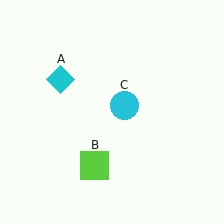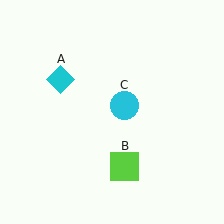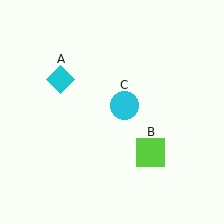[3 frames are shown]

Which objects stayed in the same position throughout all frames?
Cyan diamond (object A) and cyan circle (object C) remained stationary.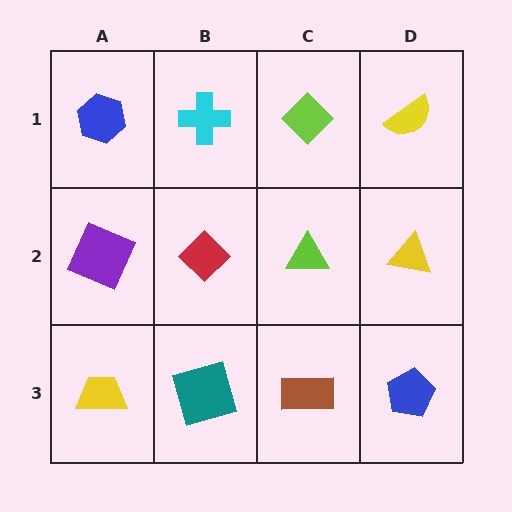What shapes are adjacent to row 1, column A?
A purple square (row 2, column A), a cyan cross (row 1, column B).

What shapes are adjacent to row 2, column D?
A yellow semicircle (row 1, column D), a blue pentagon (row 3, column D), a lime triangle (row 2, column C).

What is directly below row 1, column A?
A purple square.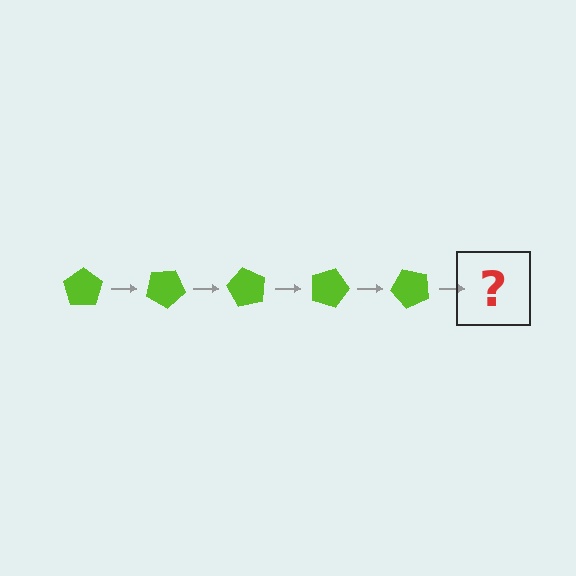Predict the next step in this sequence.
The next step is a lime pentagon rotated 150 degrees.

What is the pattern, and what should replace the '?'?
The pattern is that the pentagon rotates 30 degrees each step. The '?' should be a lime pentagon rotated 150 degrees.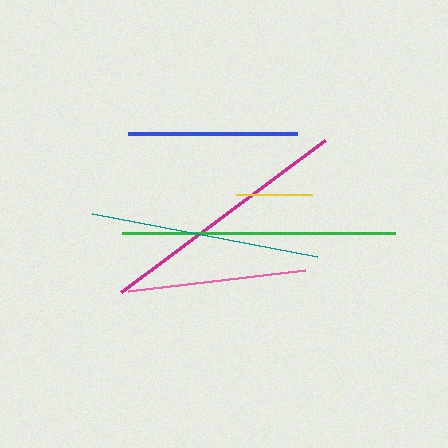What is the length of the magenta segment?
The magenta segment is approximately 254 pixels long.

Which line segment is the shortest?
The yellow line is the shortest at approximately 75 pixels.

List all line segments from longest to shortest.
From longest to shortest: green, magenta, teal, pink, blue, yellow.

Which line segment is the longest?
The green line is the longest at approximately 273 pixels.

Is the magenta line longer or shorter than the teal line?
The magenta line is longer than the teal line.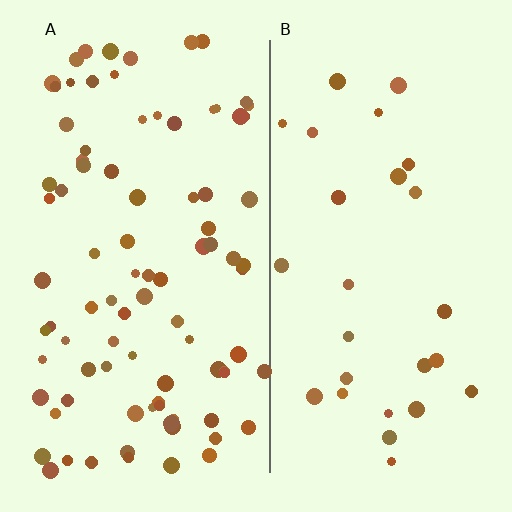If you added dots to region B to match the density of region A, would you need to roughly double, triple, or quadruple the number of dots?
Approximately triple.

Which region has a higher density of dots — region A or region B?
A (the left).